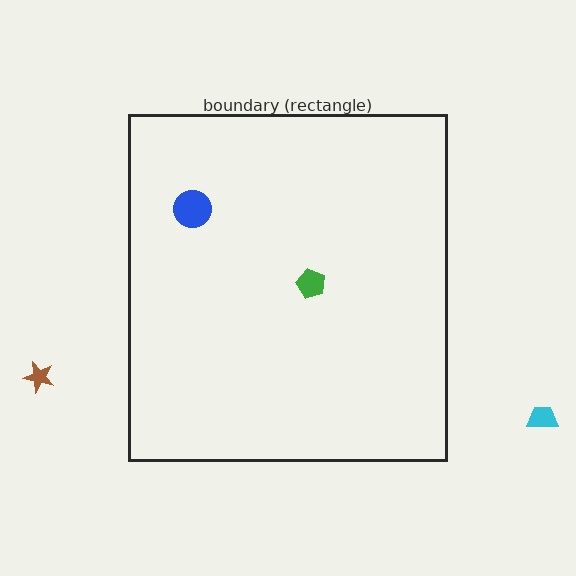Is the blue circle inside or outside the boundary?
Inside.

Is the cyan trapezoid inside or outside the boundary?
Outside.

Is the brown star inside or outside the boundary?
Outside.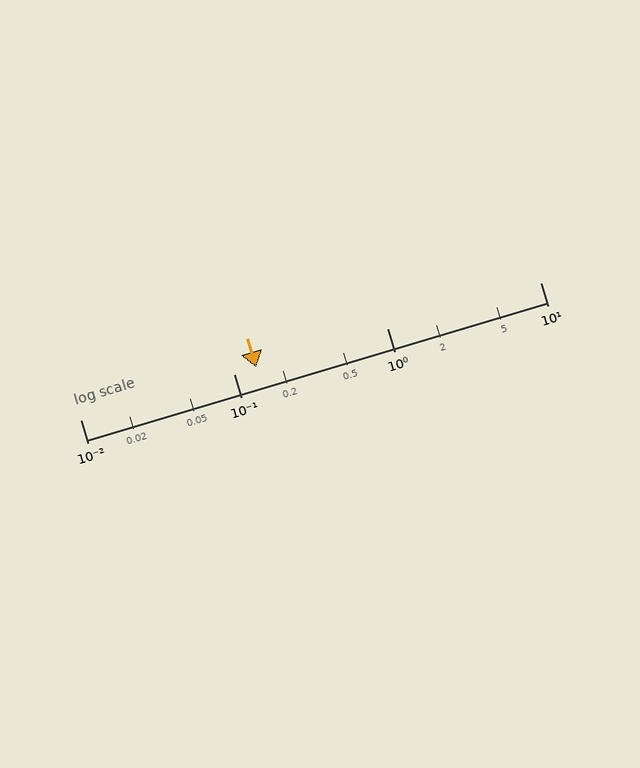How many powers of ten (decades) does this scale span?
The scale spans 3 decades, from 0.01 to 10.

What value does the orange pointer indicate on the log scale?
The pointer indicates approximately 0.14.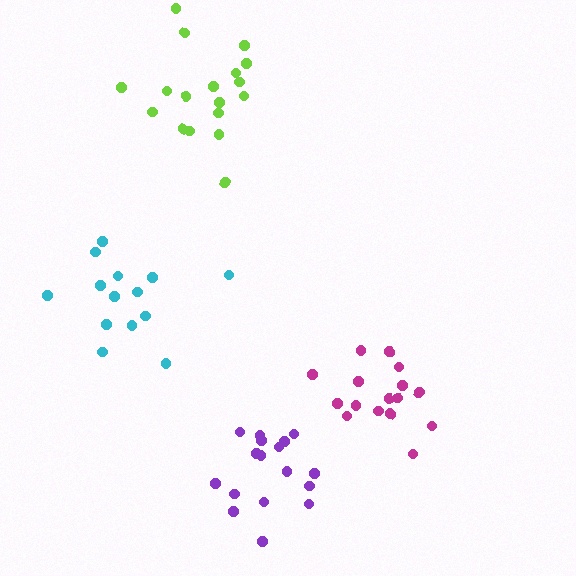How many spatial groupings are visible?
There are 4 spatial groupings.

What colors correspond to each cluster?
The clusters are colored: purple, magenta, cyan, lime.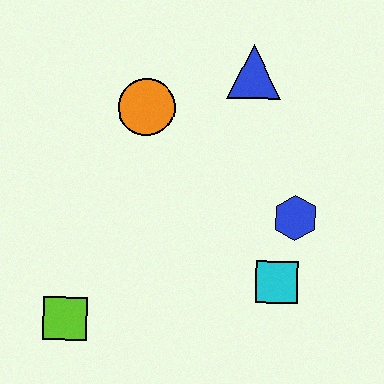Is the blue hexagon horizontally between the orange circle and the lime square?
No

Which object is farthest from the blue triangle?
The lime square is farthest from the blue triangle.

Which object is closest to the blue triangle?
The orange circle is closest to the blue triangle.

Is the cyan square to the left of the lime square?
No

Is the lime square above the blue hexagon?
No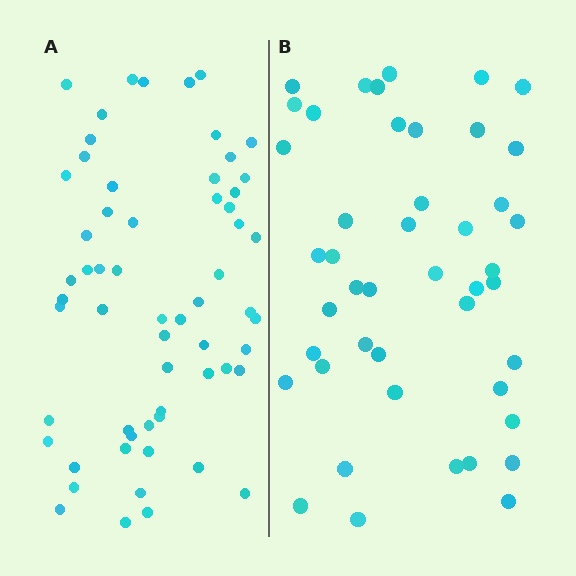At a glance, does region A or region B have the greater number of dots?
Region A (the left region) has more dots.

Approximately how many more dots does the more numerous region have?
Region A has approximately 15 more dots than region B.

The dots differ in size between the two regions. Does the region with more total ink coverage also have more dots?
No. Region B has more total ink coverage because its dots are larger, but region A actually contains more individual dots. Total area can be misleading — the number of items is what matters here.